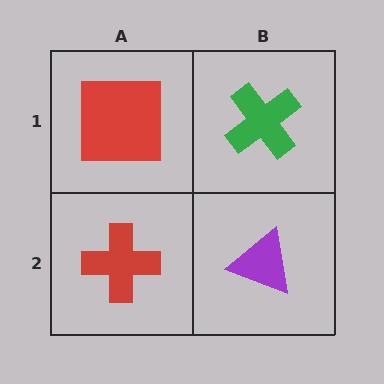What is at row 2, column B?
A purple triangle.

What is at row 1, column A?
A red square.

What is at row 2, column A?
A red cross.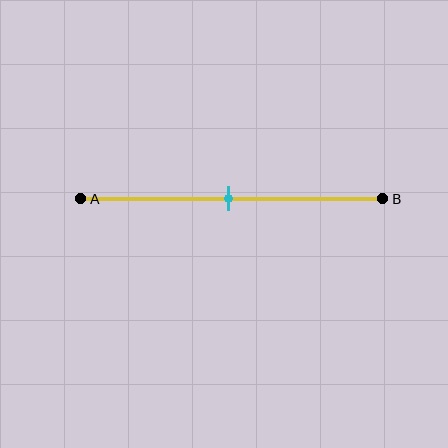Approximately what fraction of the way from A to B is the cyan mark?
The cyan mark is approximately 50% of the way from A to B.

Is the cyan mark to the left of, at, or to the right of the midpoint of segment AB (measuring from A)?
The cyan mark is approximately at the midpoint of segment AB.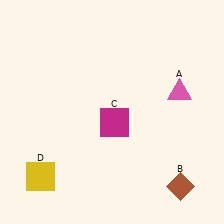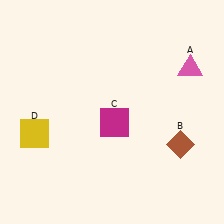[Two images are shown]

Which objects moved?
The objects that moved are: the pink triangle (A), the brown diamond (B), the yellow square (D).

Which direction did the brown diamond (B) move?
The brown diamond (B) moved up.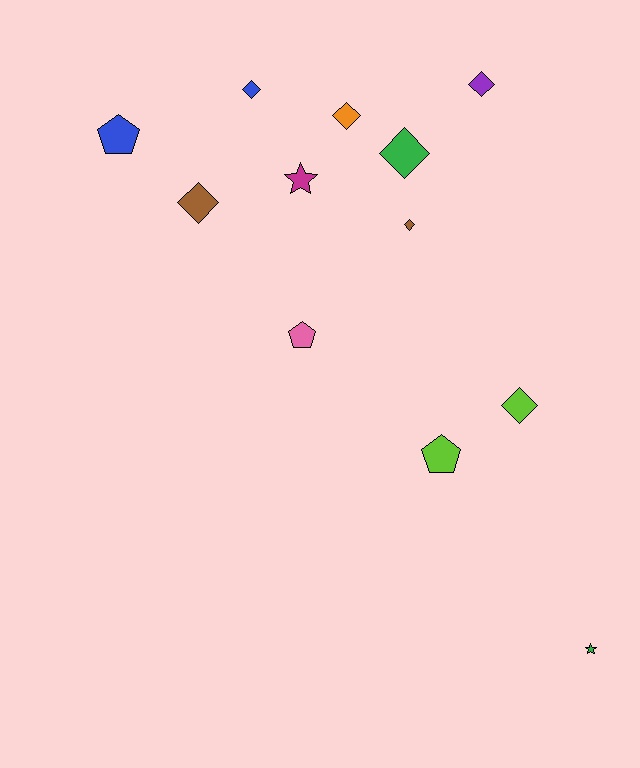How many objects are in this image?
There are 12 objects.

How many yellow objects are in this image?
There are no yellow objects.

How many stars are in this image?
There are 2 stars.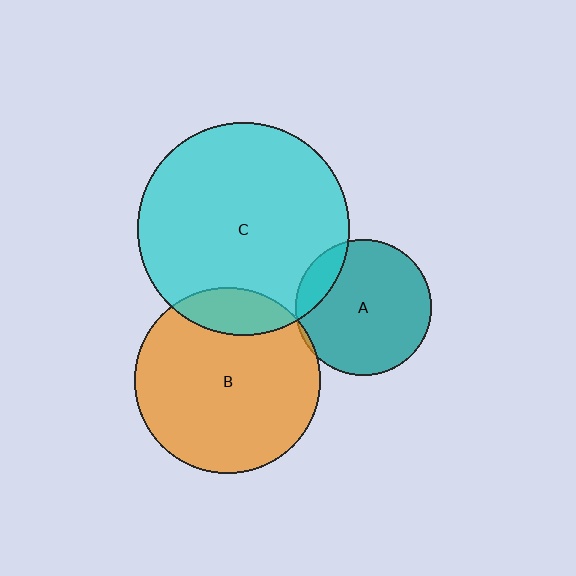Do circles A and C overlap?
Yes.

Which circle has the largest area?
Circle C (cyan).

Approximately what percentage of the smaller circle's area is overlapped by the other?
Approximately 15%.